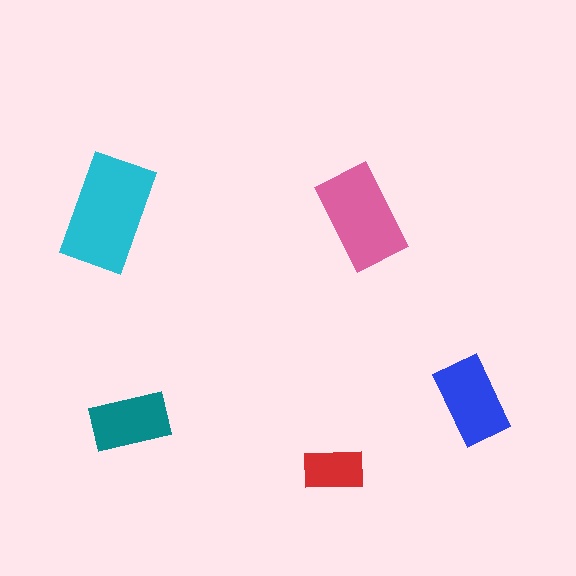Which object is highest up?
The cyan rectangle is topmost.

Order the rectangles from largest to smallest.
the cyan one, the pink one, the blue one, the teal one, the red one.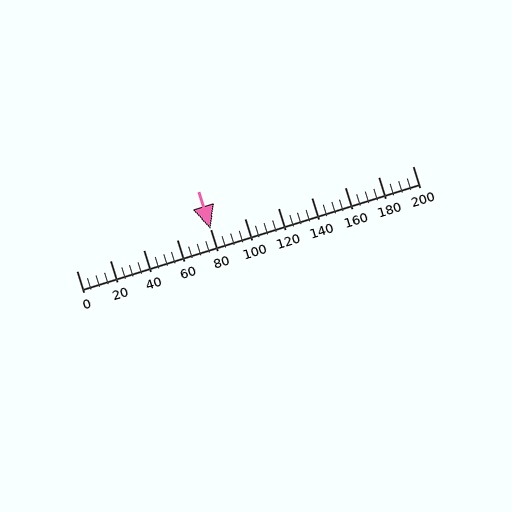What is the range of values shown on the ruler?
The ruler shows values from 0 to 200.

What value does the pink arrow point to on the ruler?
The pink arrow points to approximately 80.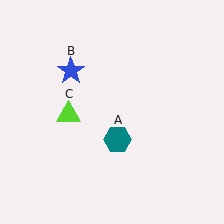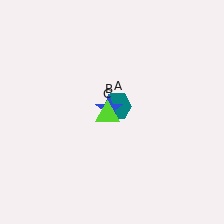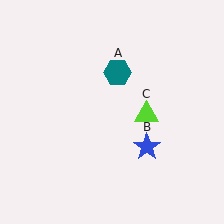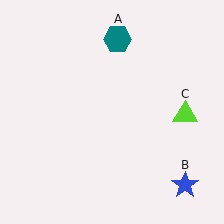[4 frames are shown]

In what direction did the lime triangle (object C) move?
The lime triangle (object C) moved right.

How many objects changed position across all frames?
3 objects changed position: teal hexagon (object A), blue star (object B), lime triangle (object C).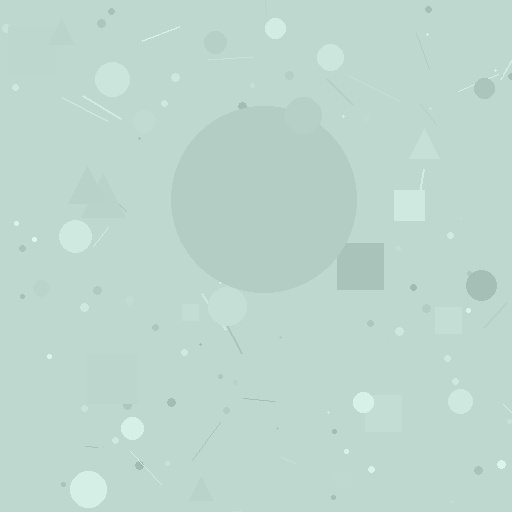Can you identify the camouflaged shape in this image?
The camouflaged shape is a circle.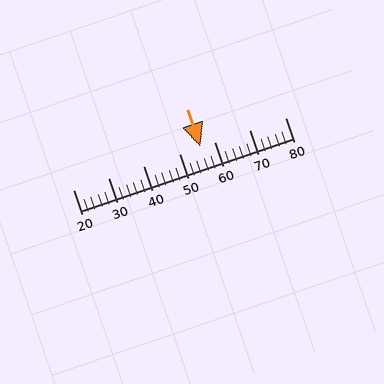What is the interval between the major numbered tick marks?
The major tick marks are spaced 10 units apart.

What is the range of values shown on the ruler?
The ruler shows values from 20 to 80.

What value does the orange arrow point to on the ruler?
The orange arrow points to approximately 56.